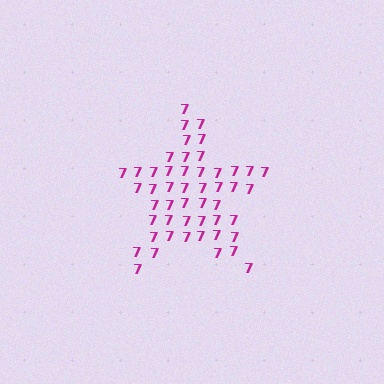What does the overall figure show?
The overall figure shows a star.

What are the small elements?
The small elements are digit 7's.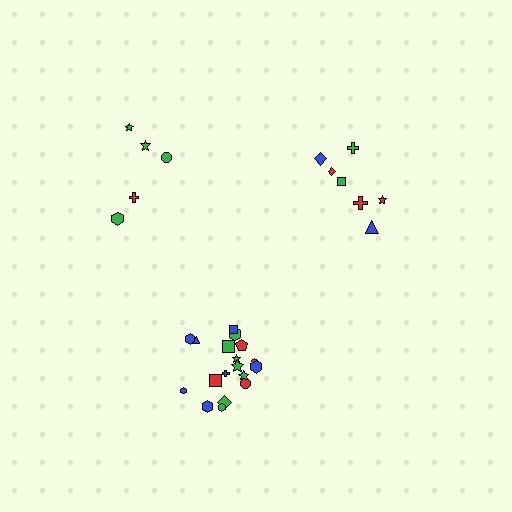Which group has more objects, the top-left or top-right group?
The top-right group.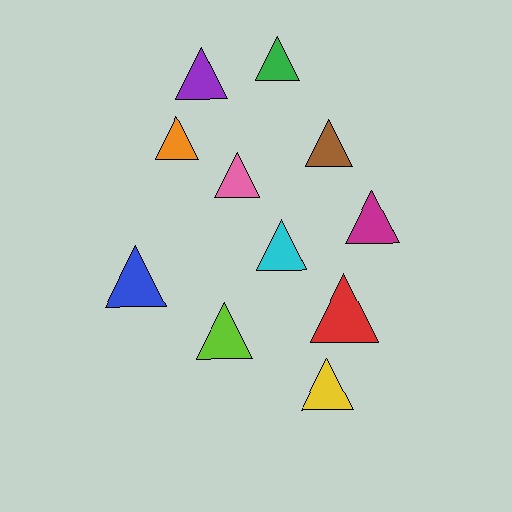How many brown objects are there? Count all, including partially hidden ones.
There is 1 brown object.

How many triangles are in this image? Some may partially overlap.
There are 11 triangles.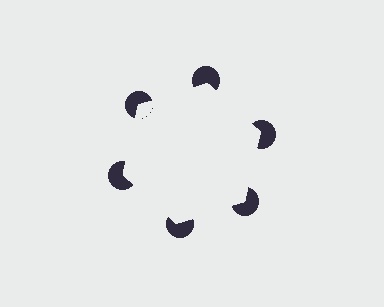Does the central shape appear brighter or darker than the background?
It typically appears slightly brighter than the background, even though no actual brightness change is drawn.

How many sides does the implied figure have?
6 sides.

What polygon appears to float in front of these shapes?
An illusory hexagon — its edges are inferred from the aligned wedge cuts in the pac-man discs, not physically drawn.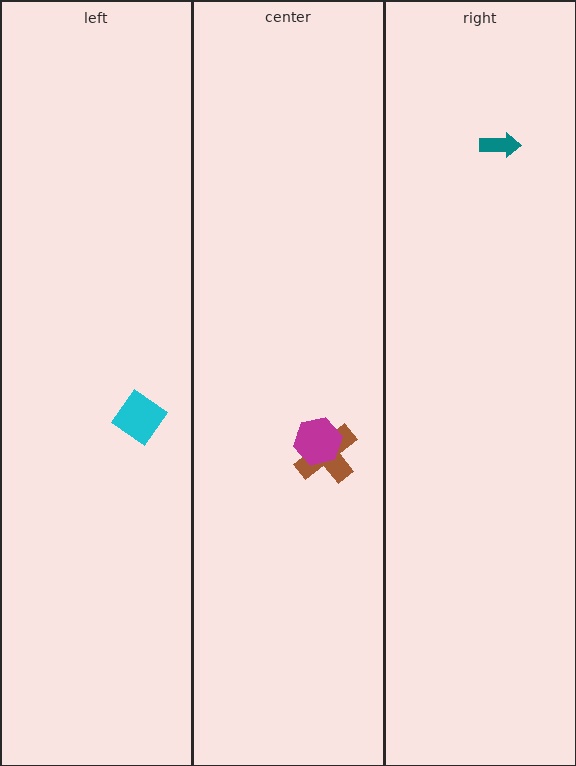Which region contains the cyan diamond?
The left region.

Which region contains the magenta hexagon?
The center region.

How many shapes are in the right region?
1.